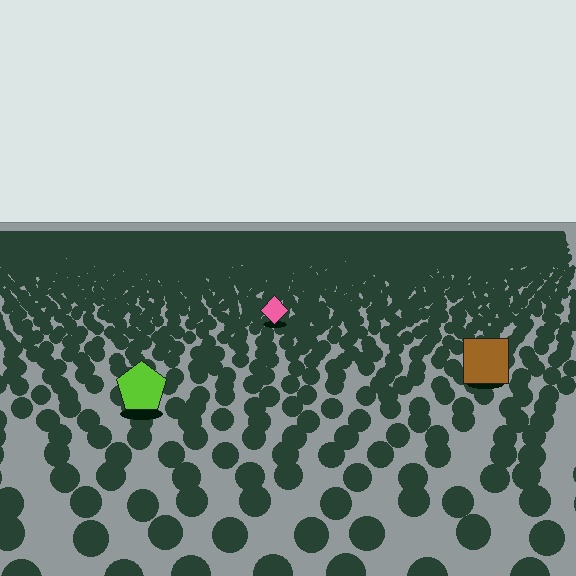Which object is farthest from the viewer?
The pink diamond is farthest from the viewer. It appears smaller and the ground texture around it is denser.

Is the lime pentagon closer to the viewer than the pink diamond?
Yes. The lime pentagon is closer — you can tell from the texture gradient: the ground texture is coarser near it.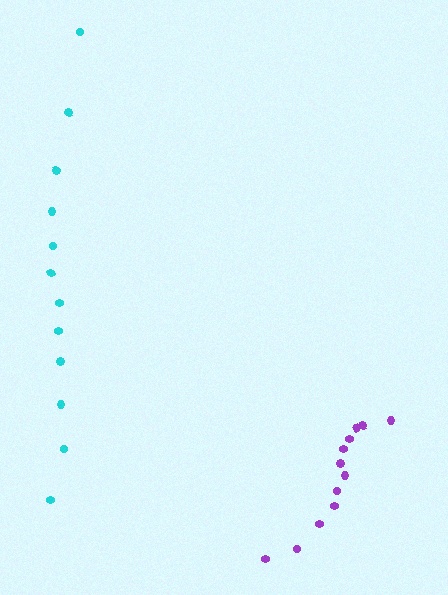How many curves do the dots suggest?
There are 2 distinct paths.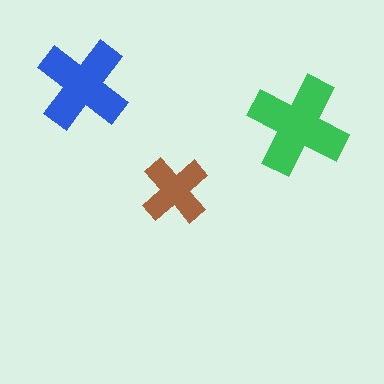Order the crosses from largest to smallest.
the green one, the blue one, the brown one.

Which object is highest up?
The blue cross is topmost.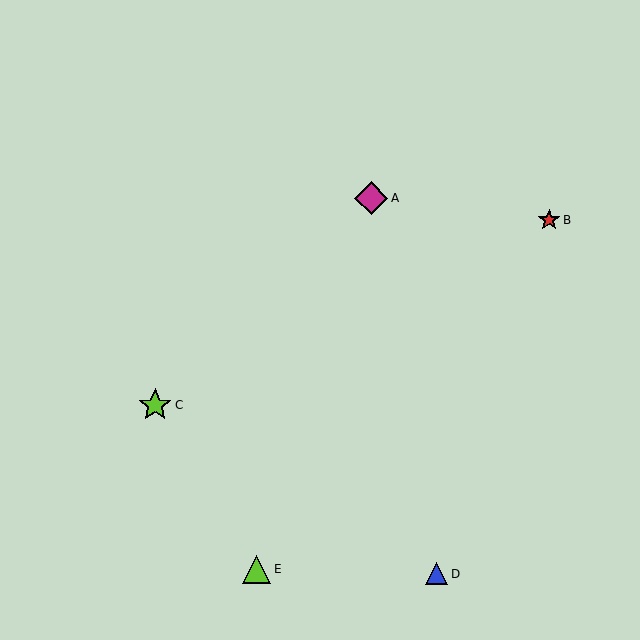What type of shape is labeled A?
Shape A is a magenta diamond.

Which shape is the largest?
The magenta diamond (labeled A) is the largest.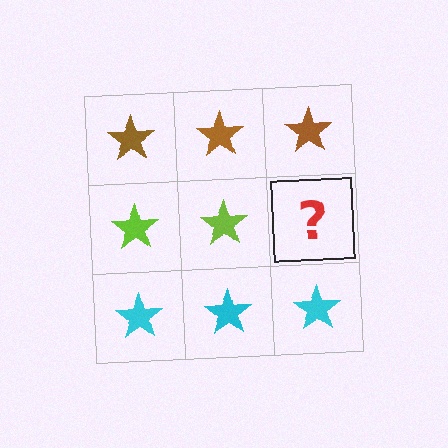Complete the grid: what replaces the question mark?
The question mark should be replaced with a lime star.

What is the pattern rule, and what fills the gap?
The rule is that each row has a consistent color. The gap should be filled with a lime star.